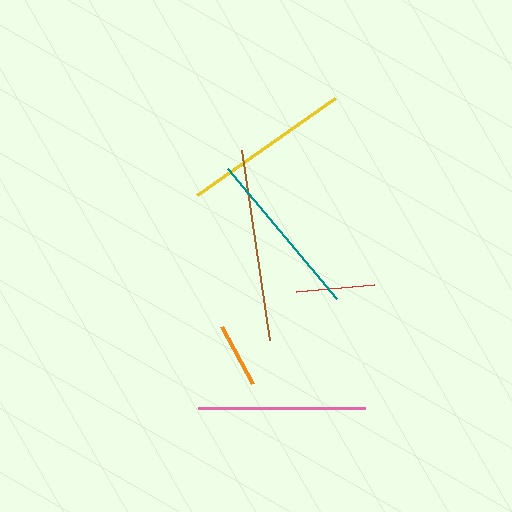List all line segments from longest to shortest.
From longest to shortest: brown, teal, yellow, pink, red, orange.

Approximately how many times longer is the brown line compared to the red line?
The brown line is approximately 2.4 times the length of the red line.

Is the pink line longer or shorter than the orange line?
The pink line is longer than the orange line.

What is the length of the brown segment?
The brown segment is approximately 192 pixels long.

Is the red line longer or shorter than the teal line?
The teal line is longer than the red line.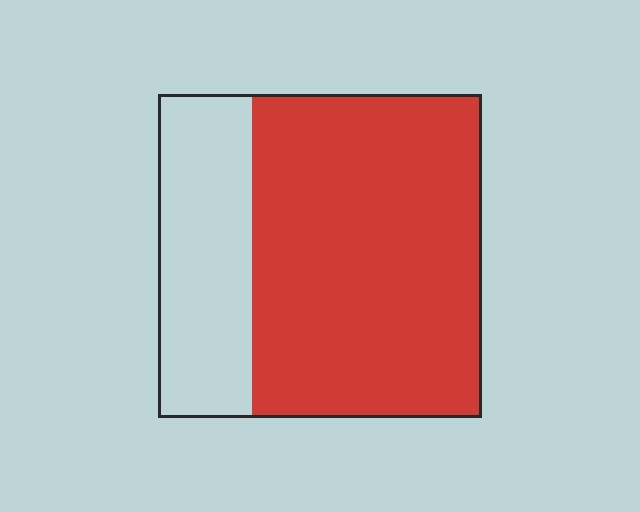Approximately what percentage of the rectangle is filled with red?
Approximately 70%.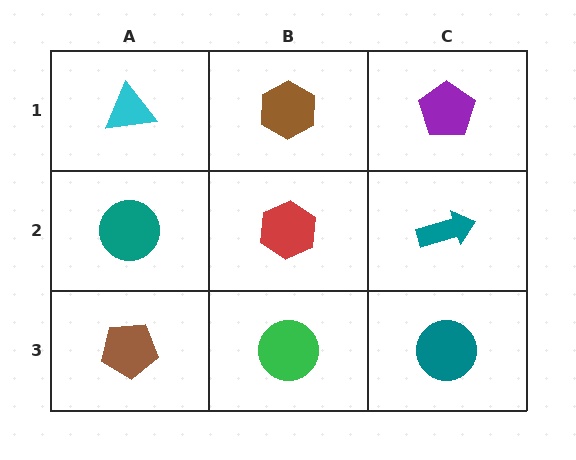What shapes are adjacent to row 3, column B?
A red hexagon (row 2, column B), a brown pentagon (row 3, column A), a teal circle (row 3, column C).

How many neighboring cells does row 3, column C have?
2.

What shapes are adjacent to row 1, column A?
A teal circle (row 2, column A), a brown hexagon (row 1, column B).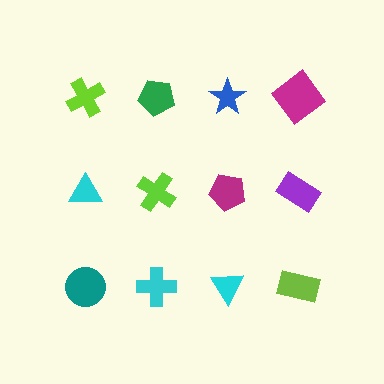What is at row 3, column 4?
A lime rectangle.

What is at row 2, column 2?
A lime cross.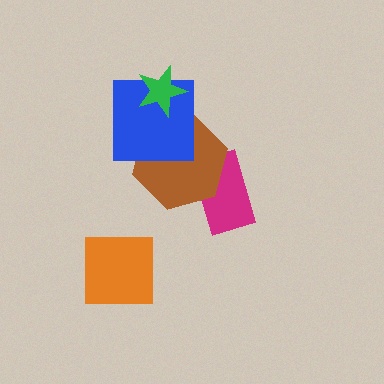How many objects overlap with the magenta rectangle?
1 object overlaps with the magenta rectangle.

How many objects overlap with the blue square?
2 objects overlap with the blue square.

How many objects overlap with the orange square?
0 objects overlap with the orange square.